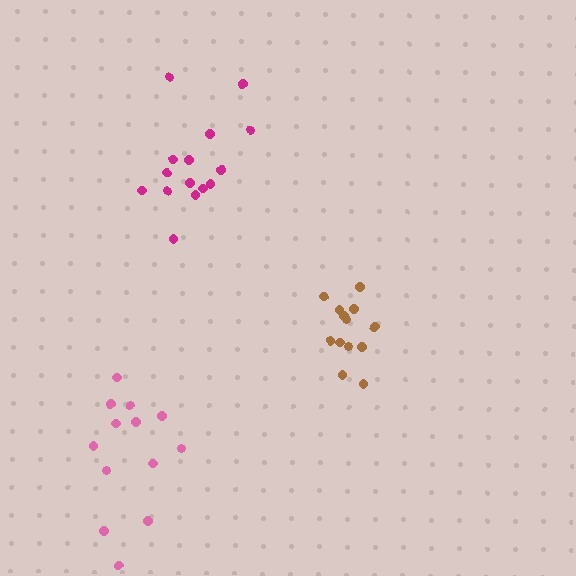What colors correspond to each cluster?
The clusters are colored: brown, pink, magenta.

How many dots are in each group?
Group 1: 13 dots, Group 2: 13 dots, Group 3: 15 dots (41 total).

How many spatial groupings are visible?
There are 3 spatial groupings.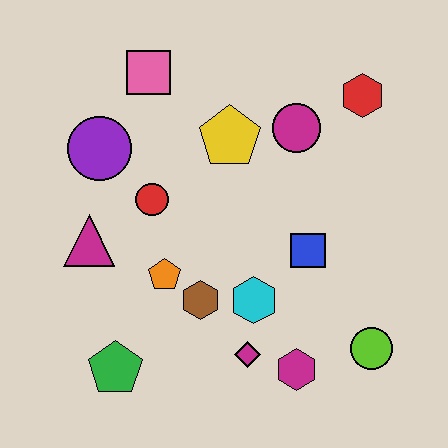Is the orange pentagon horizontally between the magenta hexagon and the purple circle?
Yes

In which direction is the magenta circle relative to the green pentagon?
The magenta circle is above the green pentagon.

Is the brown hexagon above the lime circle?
Yes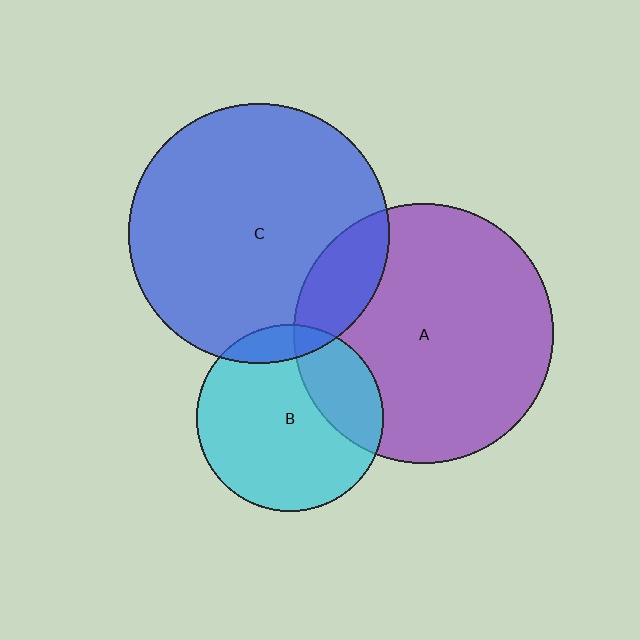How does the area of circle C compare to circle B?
Approximately 1.9 times.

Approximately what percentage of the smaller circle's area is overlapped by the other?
Approximately 10%.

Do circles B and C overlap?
Yes.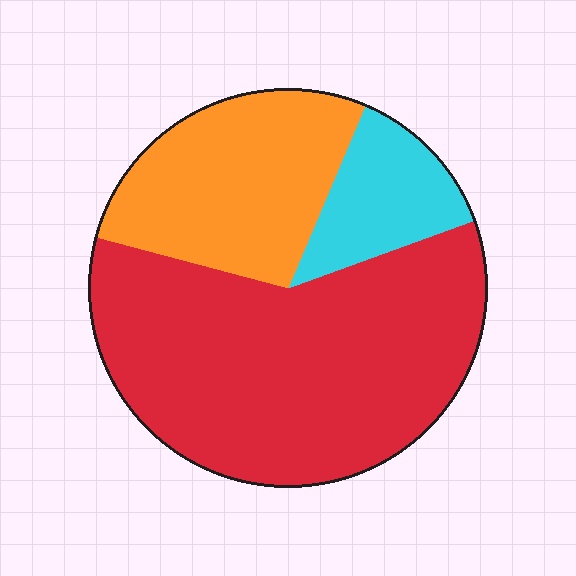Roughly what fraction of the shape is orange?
Orange takes up about one quarter (1/4) of the shape.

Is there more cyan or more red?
Red.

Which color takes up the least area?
Cyan, at roughly 15%.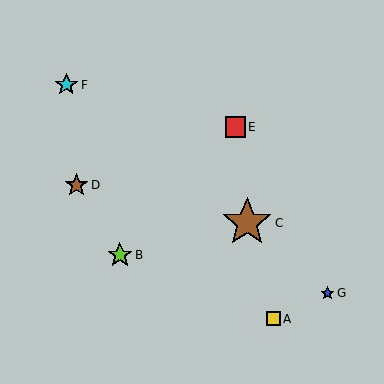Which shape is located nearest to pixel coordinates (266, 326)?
The yellow square (labeled A) at (273, 319) is nearest to that location.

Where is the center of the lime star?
The center of the lime star is at (120, 255).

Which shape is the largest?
The brown star (labeled C) is the largest.